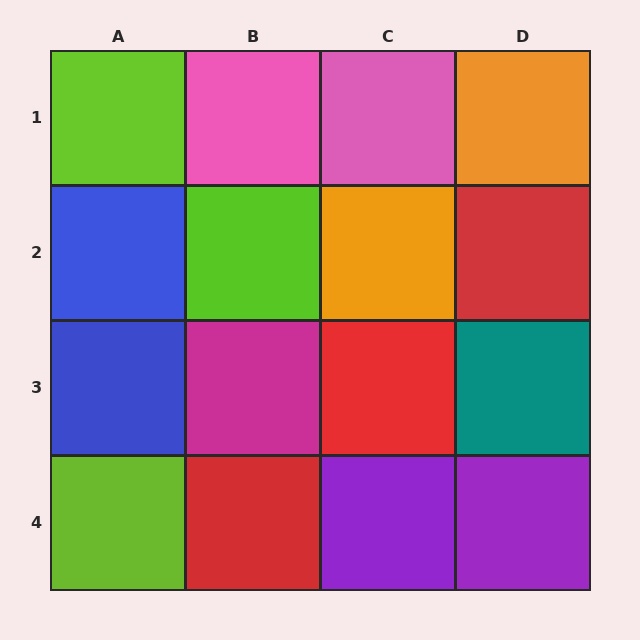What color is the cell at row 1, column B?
Pink.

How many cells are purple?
2 cells are purple.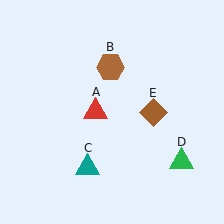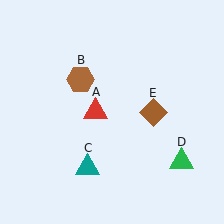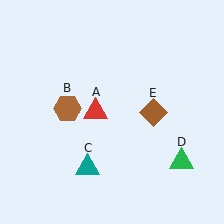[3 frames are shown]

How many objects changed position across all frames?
1 object changed position: brown hexagon (object B).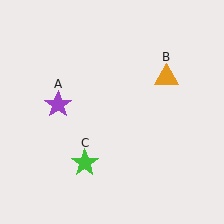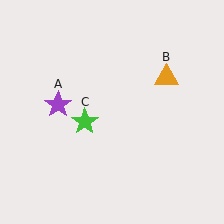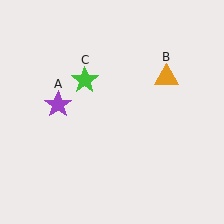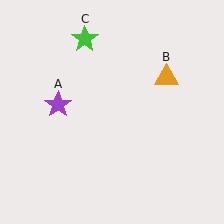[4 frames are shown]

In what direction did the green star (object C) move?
The green star (object C) moved up.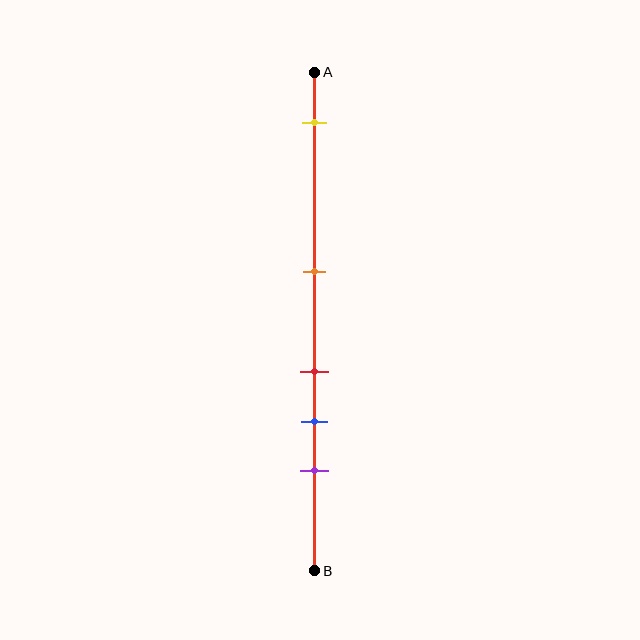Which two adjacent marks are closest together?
The red and blue marks are the closest adjacent pair.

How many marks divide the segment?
There are 5 marks dividing the segment.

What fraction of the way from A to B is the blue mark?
The blue mark is approximately 70% (0.7) of the way from A to B.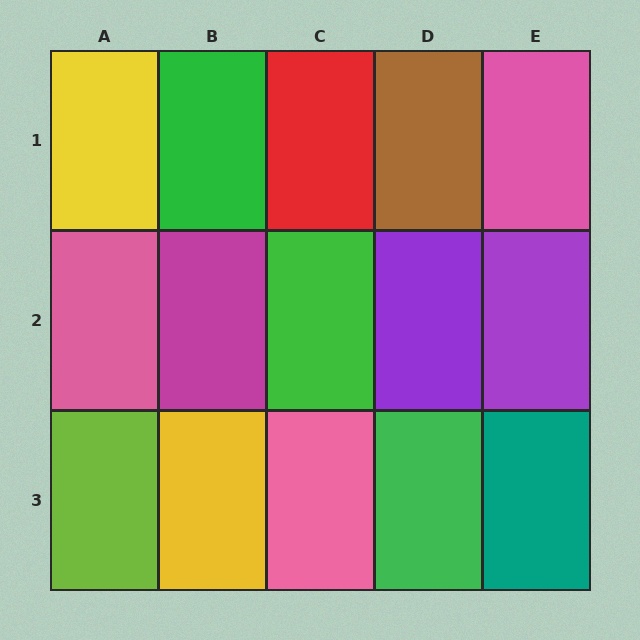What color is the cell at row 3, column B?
Yellow.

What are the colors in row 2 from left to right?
Pink, magenta, green, purple, purple.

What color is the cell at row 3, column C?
Pink.